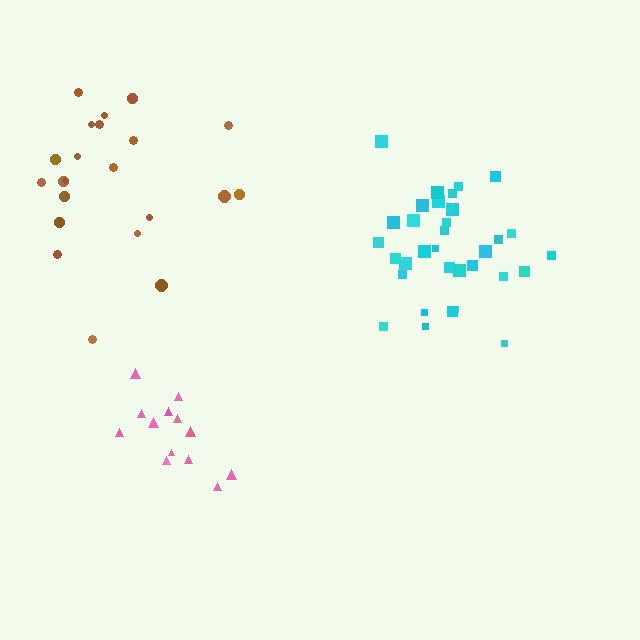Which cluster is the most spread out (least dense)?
Brown.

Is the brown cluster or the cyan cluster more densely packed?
Cyan.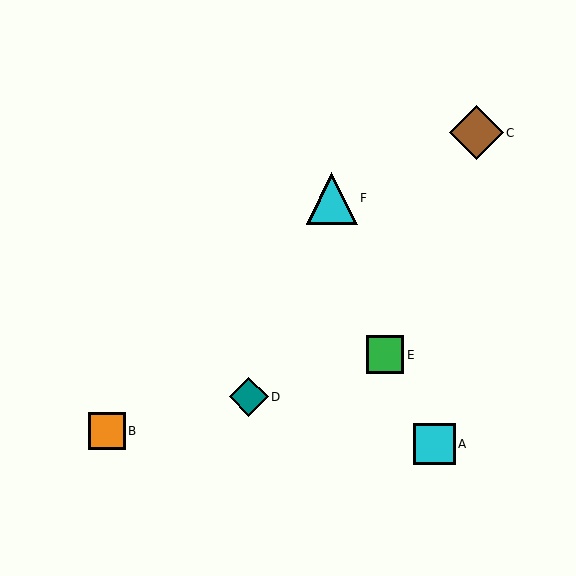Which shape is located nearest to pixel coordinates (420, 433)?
The cyan square (labeled A) at (435, 444) is nearest to that location.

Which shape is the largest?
The brown diamond (labeled C) is the largest.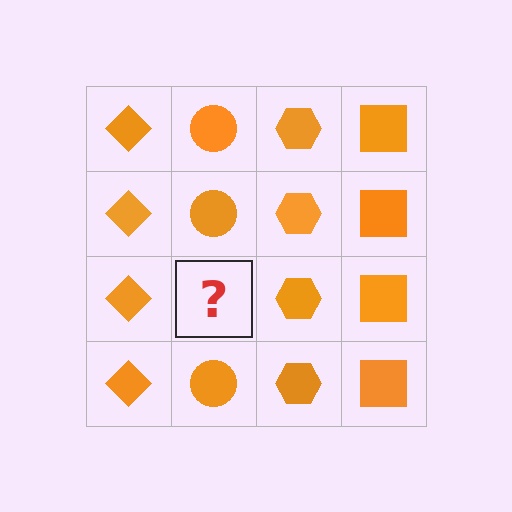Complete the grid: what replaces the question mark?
The question mark should be replaced with an orange circle.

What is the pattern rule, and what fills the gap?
The rule is that each column has a consistent shape. The gap should be filled with an orange circle.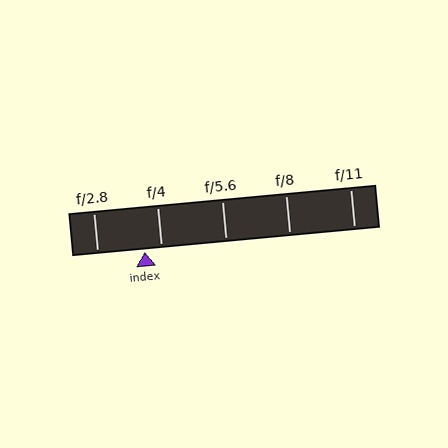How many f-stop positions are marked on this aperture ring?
There are 5 f-stop positions marked.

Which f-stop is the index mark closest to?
The index mark is closest to f/4.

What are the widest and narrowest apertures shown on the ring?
The widest aperture shown is f/2.8 and the narrowest is f/11.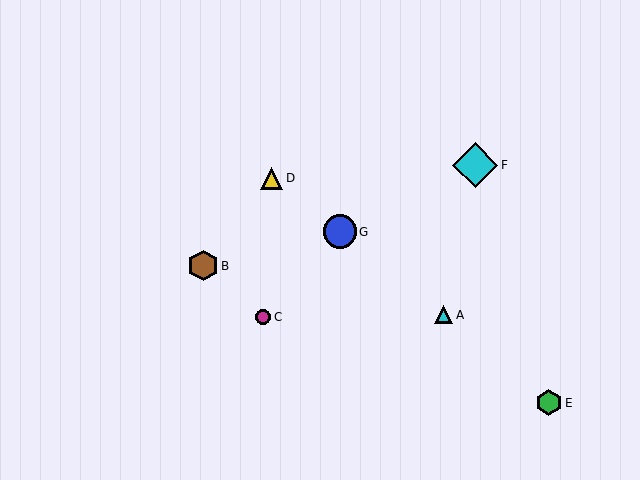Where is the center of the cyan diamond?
The center of the cyan diamond is at (475, 165).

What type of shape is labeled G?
Shape G is a blue circle.